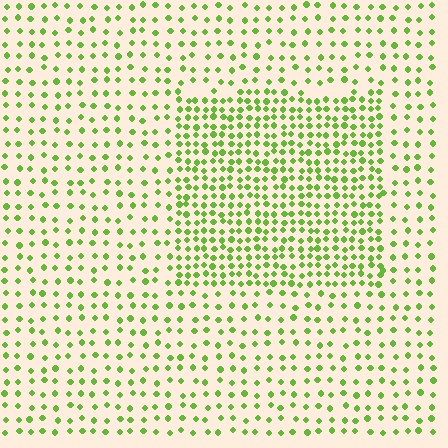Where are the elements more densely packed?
The elements are more densely packed inside the rectangle boundary.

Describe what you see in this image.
The image contains small lime elements arranged at two different densities. A rectangle-shaped region is visible where the elements are more densely packed than the surrounding area.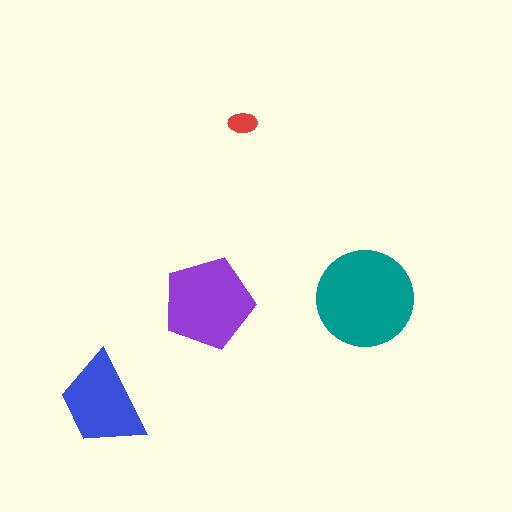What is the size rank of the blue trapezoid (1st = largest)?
3rd.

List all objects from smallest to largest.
The red ellipse, the blue trapezoid, the purple pentagon, the teal circle.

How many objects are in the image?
There are 4 objects in the image.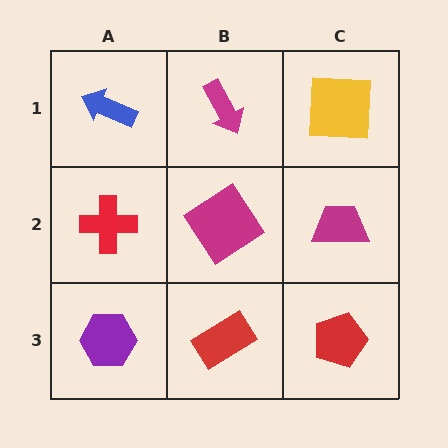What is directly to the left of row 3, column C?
A red rectangle.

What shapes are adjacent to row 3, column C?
A magenta trapezoid (row 2, column C), a red rectangle (row 3, column B).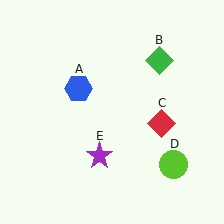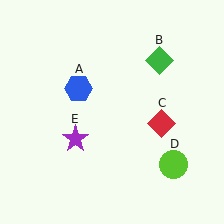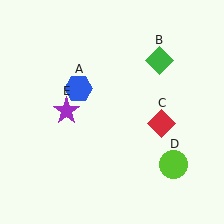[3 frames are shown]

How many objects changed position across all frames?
1 object changed position: purple star (object E).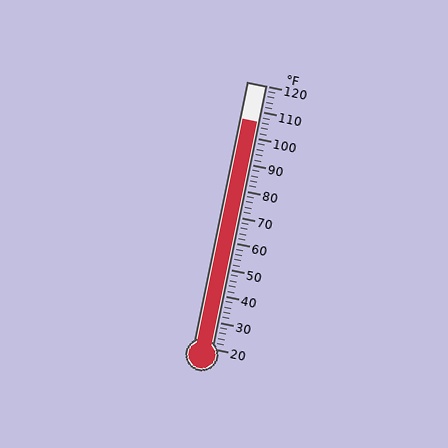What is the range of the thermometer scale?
The thermometer scale ranges from 20°F to 120°F.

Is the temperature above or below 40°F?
The temperature is above 40°F.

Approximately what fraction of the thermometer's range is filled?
The thermometer is filled to approximately 85% of its range.